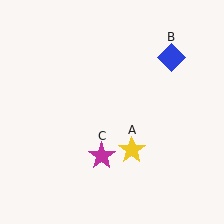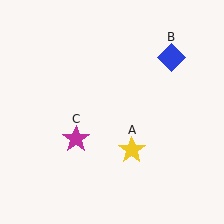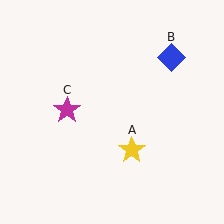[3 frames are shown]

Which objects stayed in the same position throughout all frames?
Yellow star (object A) and blue diamond (object B) remained stationary.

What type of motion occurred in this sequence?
The magenta star (object C) rotated clockwise around the center of the scene.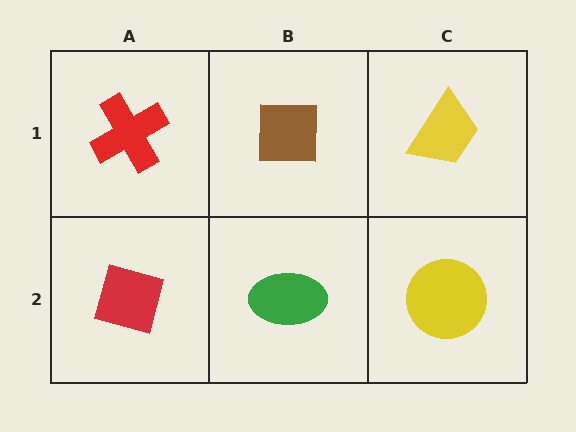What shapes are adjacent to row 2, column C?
A yellow trapezoid (row 1, column C), a green ellipse (row 2, column B).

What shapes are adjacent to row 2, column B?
A brown square (row 1, column B), a red diamond (row 2, column A), a yellow circle (row 2, column C).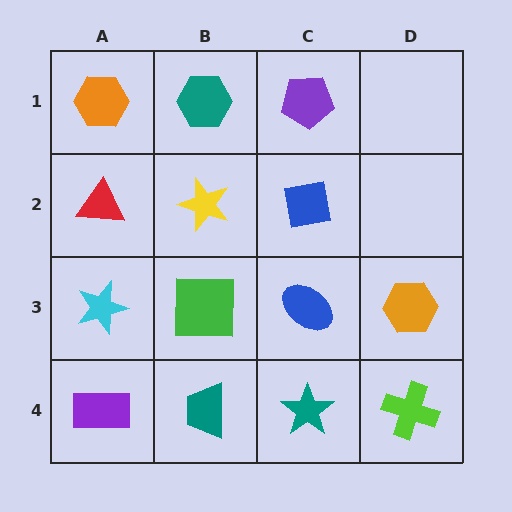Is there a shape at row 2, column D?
No, that cell is empty.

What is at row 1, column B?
A teal hexagon.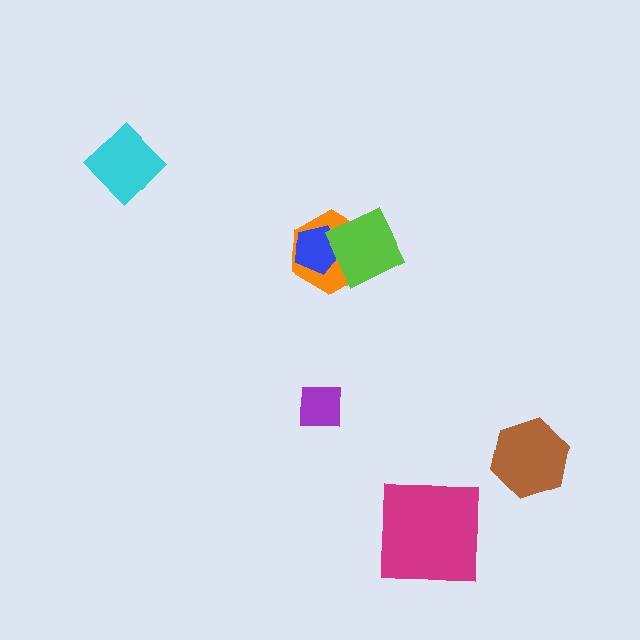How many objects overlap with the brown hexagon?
0 objects overlap with the brown hexagon.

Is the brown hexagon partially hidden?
No, no other shape covers it.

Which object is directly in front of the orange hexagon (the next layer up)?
The blue pentagon is directly in front of the orange hexagon.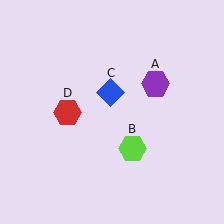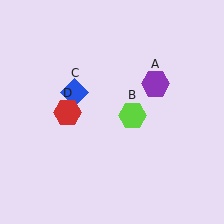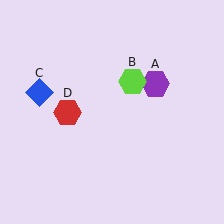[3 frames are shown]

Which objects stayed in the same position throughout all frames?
Purple hexagon (object A) and red hexagon (object D) remained stationary.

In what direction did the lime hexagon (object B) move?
The lime hexagon (object B) moved up.